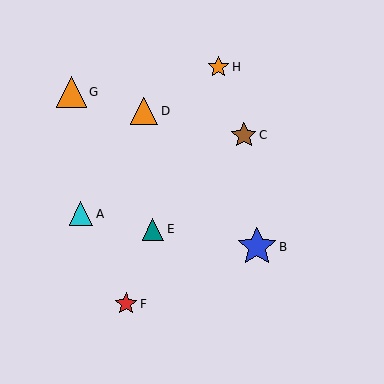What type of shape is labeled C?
Shape C is a brown star.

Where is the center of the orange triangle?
The center of the orange triangle is at (71, 92).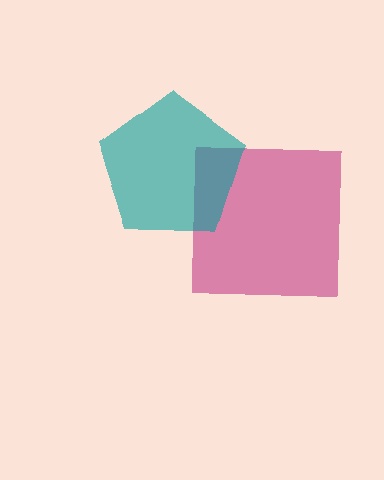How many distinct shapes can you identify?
There are 2 distinct shapes: a magenta square, a teal pentagon.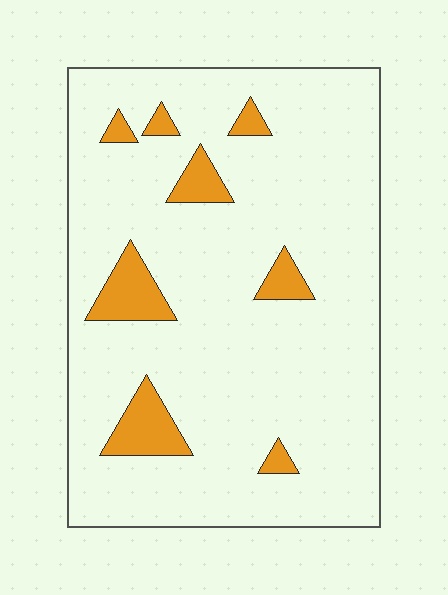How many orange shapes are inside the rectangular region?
8.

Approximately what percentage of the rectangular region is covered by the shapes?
Approximately 10%.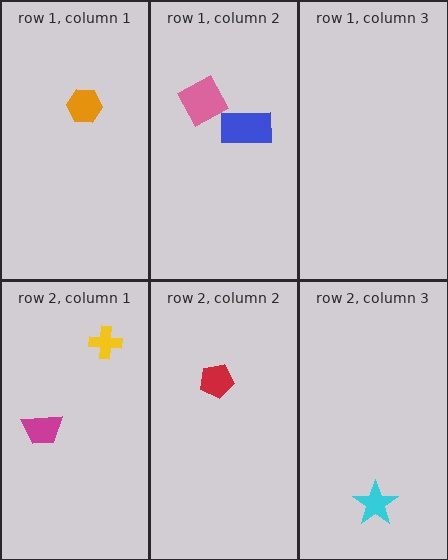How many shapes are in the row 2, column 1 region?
2.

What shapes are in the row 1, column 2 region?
The blue rectangle, the pink square.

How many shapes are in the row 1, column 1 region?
1.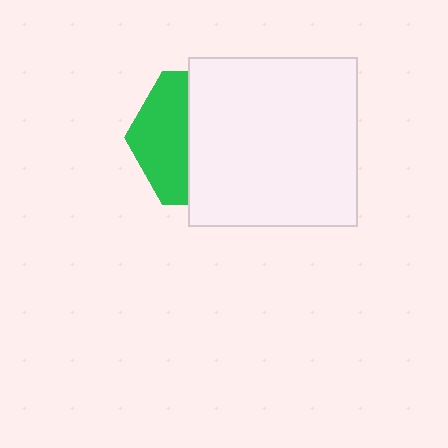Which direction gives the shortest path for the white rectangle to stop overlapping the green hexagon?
Moving right gives the shortest separation.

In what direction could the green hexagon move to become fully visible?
The green hexagon could move left. That would shift it out from behind the white rectangle entirely.